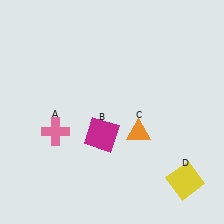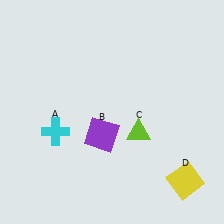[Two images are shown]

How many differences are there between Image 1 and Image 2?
There are 3 differences between the two images.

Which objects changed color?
A changed from pink to cyan. B changed from magenta to purple. C changed from orange to lime.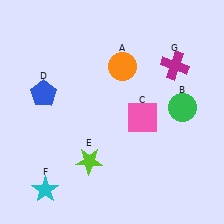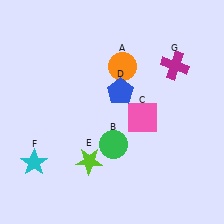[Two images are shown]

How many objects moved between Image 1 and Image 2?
3 objects moved between the two images.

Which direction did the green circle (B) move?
The green circle (B) moved left.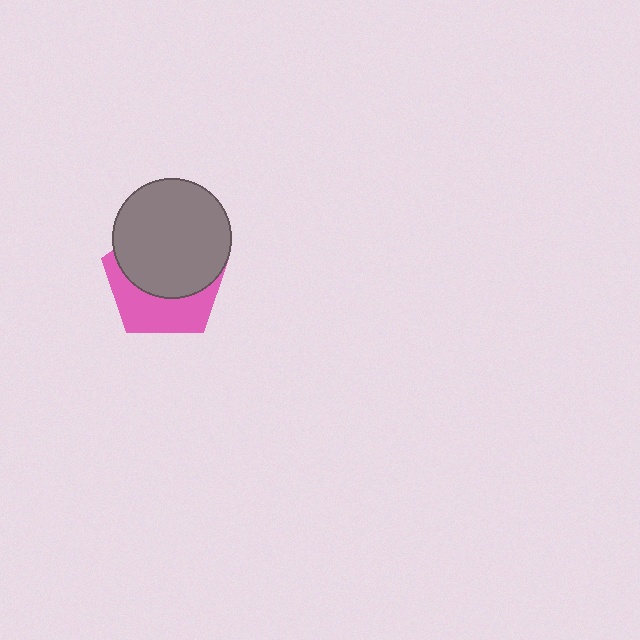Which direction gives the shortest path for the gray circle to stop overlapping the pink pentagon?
Moving up gives the shortest separation.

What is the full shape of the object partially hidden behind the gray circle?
The partially hidden object is a pink pentagon.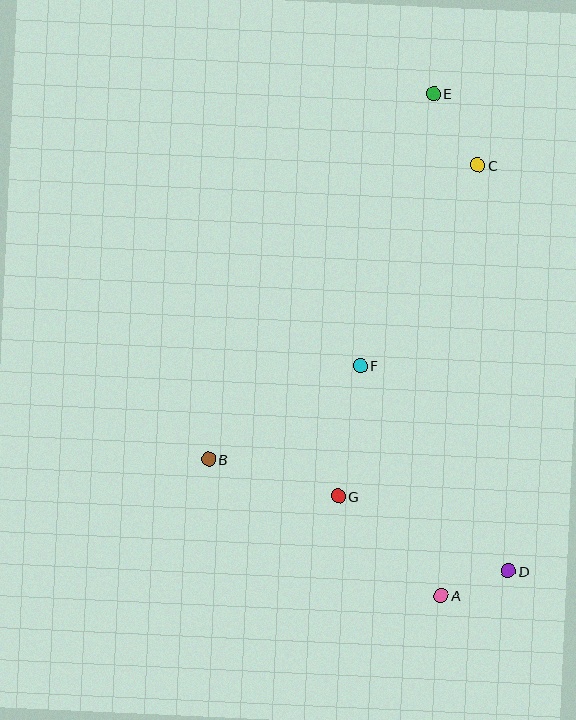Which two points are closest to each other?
Points A and D are closest to each other.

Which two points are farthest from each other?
Points A and E are farthest from each other.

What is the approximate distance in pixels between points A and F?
The distance between A and F is approximately 244 pixels.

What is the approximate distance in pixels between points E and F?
The distance between E and F is approximately 282 pixels.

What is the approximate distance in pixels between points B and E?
The distance between B and E is approximately 430 pixels.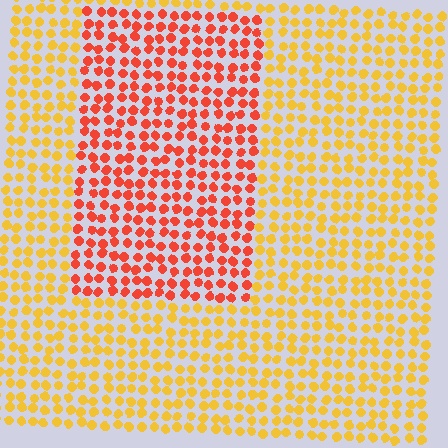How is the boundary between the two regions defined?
The boundary is defined purely by a slight shift in hue (about 40 degrees). Spacing, size, and orientation are identical on both sides.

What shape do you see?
I see a rectangle.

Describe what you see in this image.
The image is filled with small yellow elements in a uniform arrangement. A rectangle-shaped region is visible where the elements are tinted to a slightly different hue, forming a subtle color boundary.